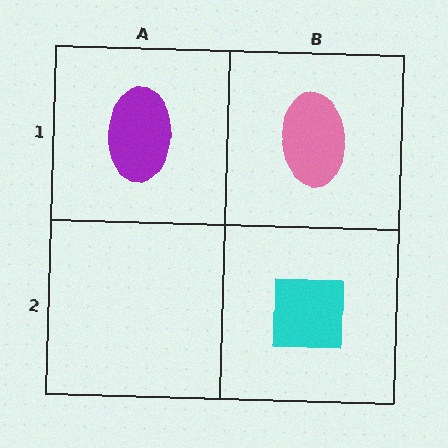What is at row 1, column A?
A purple ellipse.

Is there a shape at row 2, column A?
No, that cell is empty.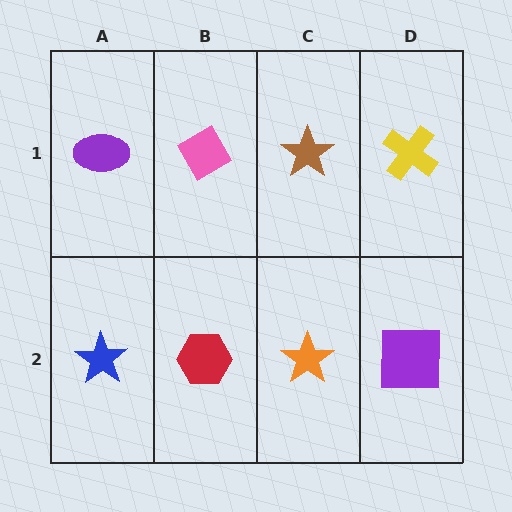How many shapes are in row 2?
4 shapes.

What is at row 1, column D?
A yellow cross.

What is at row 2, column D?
A purple square.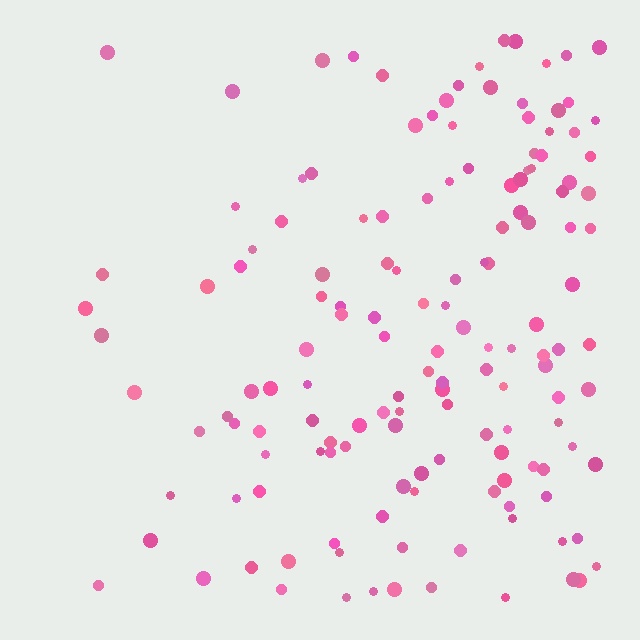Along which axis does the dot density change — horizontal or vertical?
Horizontal.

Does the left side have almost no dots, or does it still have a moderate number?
Still a moderate number, just noticeably fewer than the right.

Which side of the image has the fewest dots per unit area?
The left.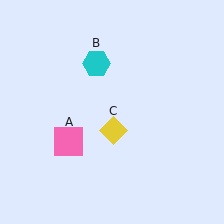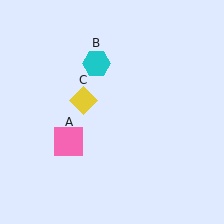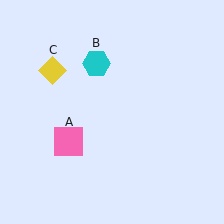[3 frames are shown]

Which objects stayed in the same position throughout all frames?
Pink square (object A) and cyan hexagon (object B) remained stationary.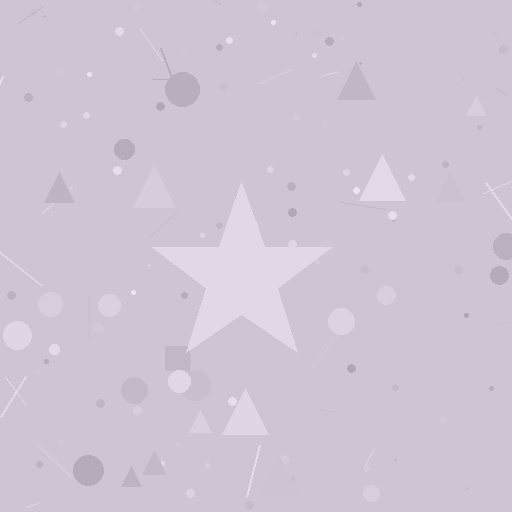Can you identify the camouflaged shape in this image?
The camouflaged shape is a star.